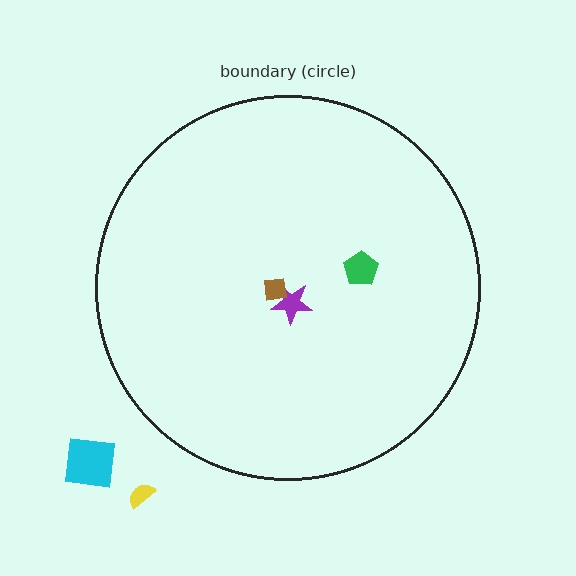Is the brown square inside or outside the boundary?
Inside.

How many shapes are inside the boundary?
3 inside, 2 outside.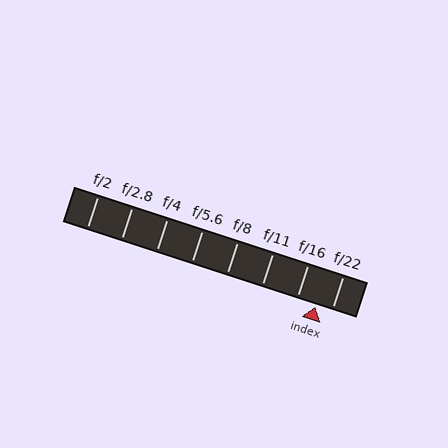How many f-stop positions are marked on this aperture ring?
There are 8 f-stop positions marked.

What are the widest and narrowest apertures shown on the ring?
The widest aperture shown is f/2 and the narrowest is f/22.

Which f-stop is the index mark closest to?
The index mark is closest to f/22.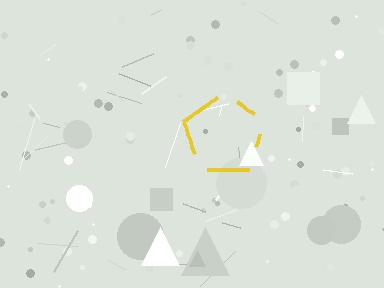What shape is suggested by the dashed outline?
The dashed outline suggests a pentagon.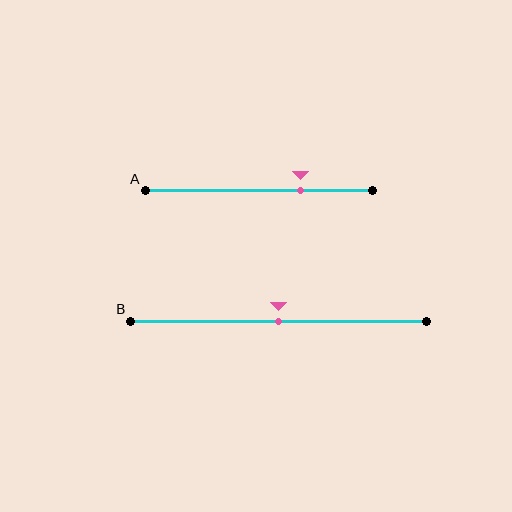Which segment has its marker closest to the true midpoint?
Segment B has its marker closest to the true midpoint.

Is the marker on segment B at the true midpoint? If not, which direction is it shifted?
Yes, the marker on segment B is at the true midpoint.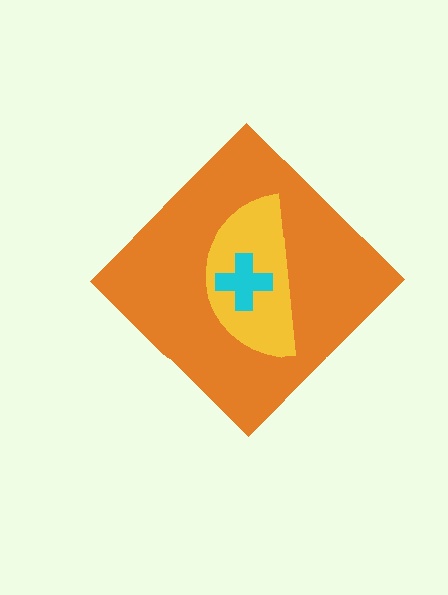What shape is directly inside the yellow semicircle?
The cyan cross.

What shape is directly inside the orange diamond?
The yellow semicircle.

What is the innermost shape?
The cyan cross.